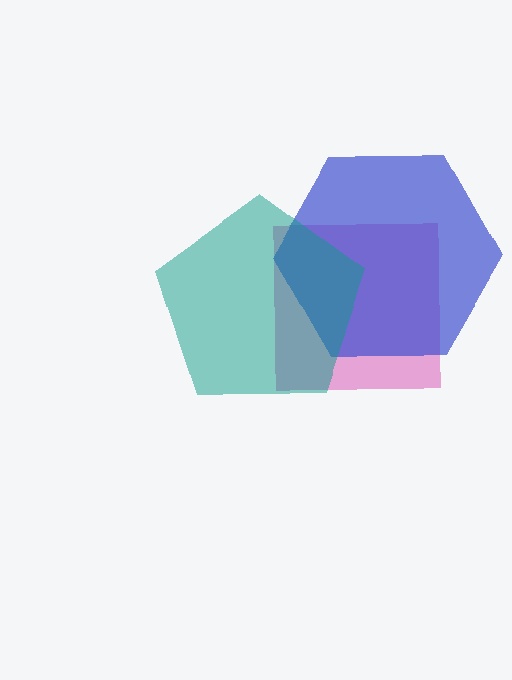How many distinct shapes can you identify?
There are 3 distinct shapes: a magenta square, a blue hexagon, a teal pentagon.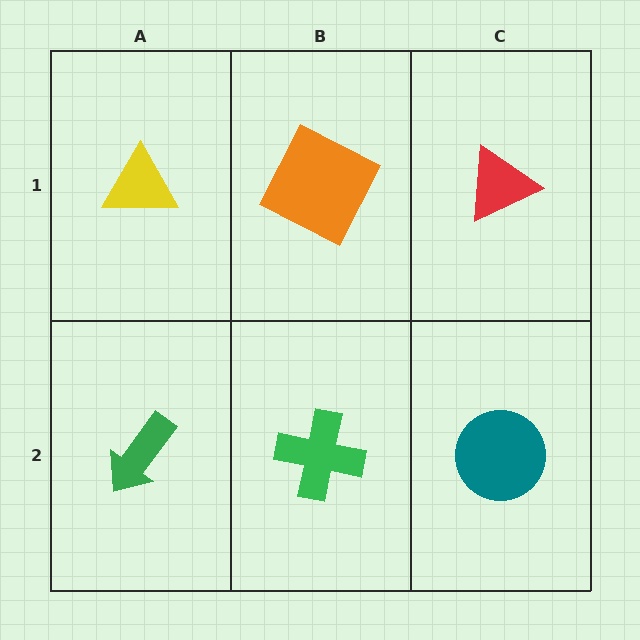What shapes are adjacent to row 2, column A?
A yellow triangle (row 1, column A), a green cross (row 2, column B).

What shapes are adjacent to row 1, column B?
A green cross (row 2, column B), a yellow triangle (row 1, column A), a red triangle (row 1, column C).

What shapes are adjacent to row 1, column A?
A green arrow (row 2, column A), an orange square (row 1, column B).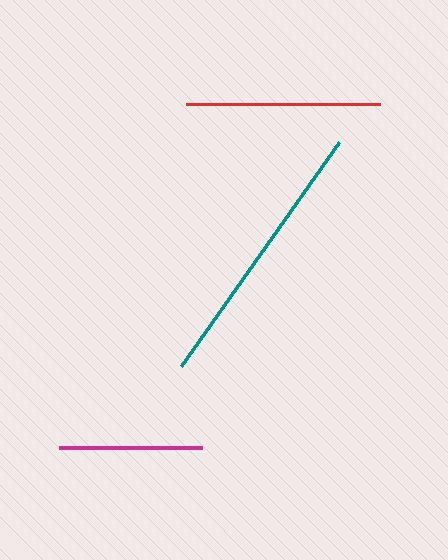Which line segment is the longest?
The teal line is the longest at approximately 274 pixels.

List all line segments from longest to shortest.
From longest to shortest: teal, red, magenta.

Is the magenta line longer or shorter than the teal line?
The teal line is longer than the magenta line.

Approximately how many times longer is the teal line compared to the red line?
The teal line is approximately 1.4 times the length of the red line.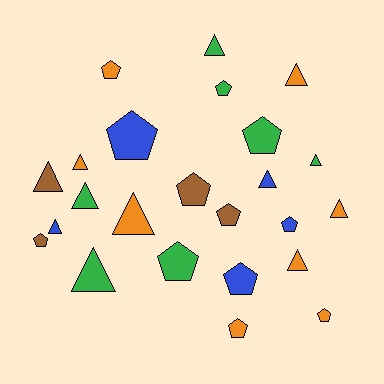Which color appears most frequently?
Orange, with 8 objects.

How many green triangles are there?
There are 4 green triangles.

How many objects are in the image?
There are 24 objects.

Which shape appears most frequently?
Triangle, with 12 objects.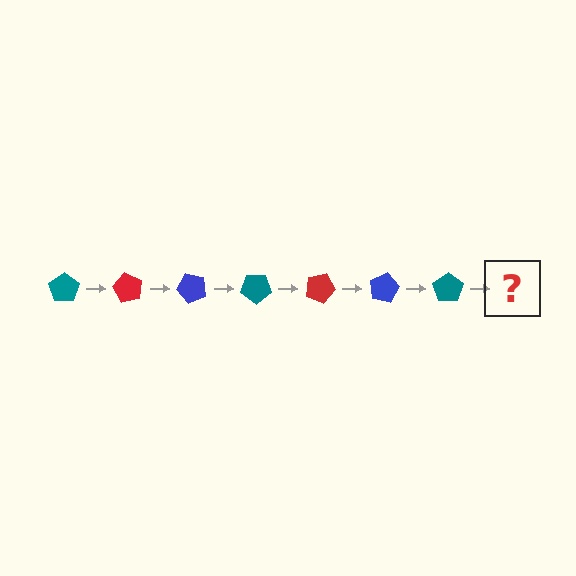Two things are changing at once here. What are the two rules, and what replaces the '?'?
The two rules are that it rotates 60 degrees each step and the color cycles through teal, red, and blue. The '?' should be a red pentagon, rotated 420 degrees from the start.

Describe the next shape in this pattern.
It should be a red pentagon, rotated 420 degrees from the start.